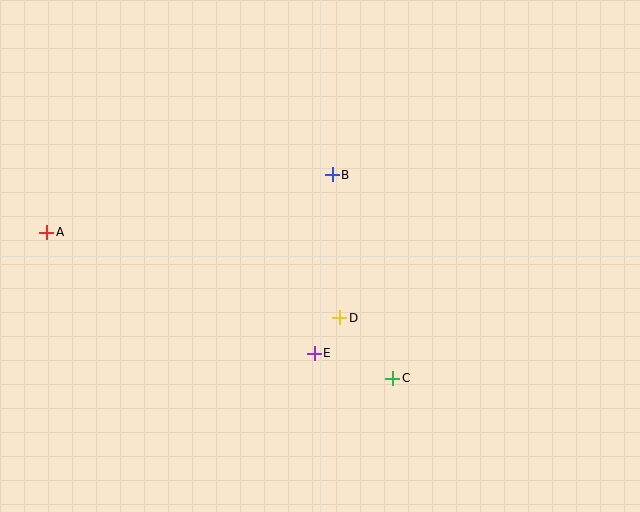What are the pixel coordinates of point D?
Point D is at (340, 318).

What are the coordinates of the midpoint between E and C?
The midpoint between E and C is at (353, 366).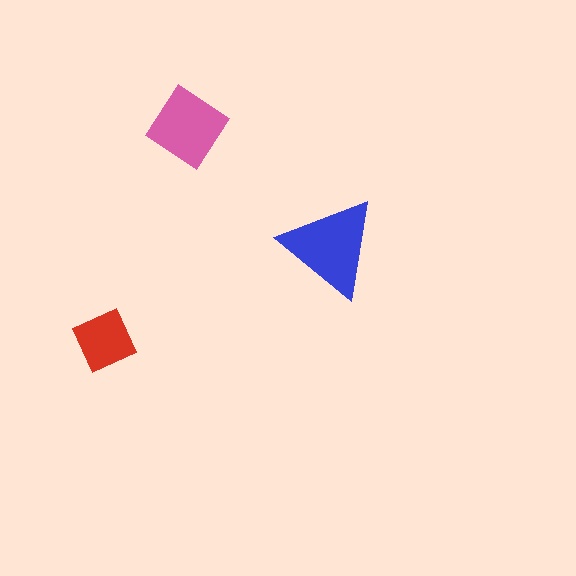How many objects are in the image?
There are 3 objects in the image.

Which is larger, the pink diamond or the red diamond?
The pink diamond.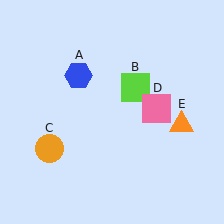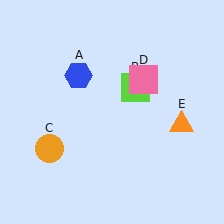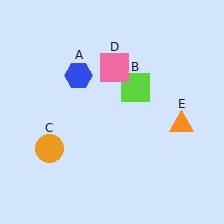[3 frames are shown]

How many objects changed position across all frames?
1 object changed position: pink square (object D).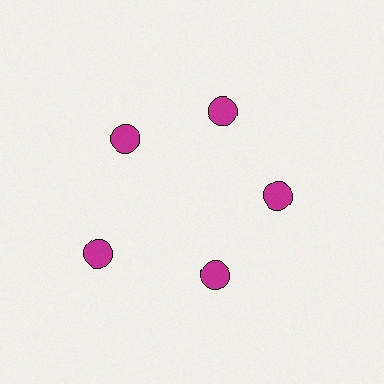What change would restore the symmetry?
The symmetry would be restored by moving it inward, back onto the ring so that all 5 circles sit at equal angles and equal distance from the center.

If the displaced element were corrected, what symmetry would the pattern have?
It would have 5-fold rotational symmetry — the pattern would map onto itself every 72 degrees.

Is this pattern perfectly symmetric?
No. The 5 magenta circles are arranged in a ring, but one element near the 8 o'clock position is pushed outward from the center, breaking the 5-fold rotational symmetry.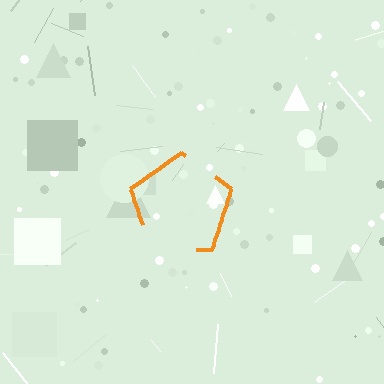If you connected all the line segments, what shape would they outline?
They would outline a pentagon.